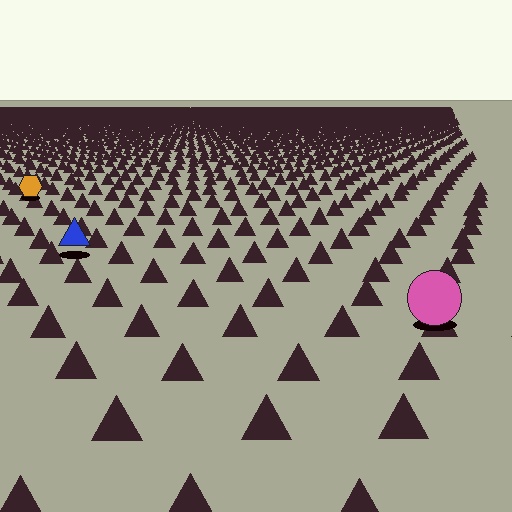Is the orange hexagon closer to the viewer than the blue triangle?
No. The blue triangle is closer — you can tell from the texture gradient: the ground texture is coarser near it.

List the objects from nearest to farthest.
From nearest to farthest: the pink circle, the blue triangle, the orange hexagon.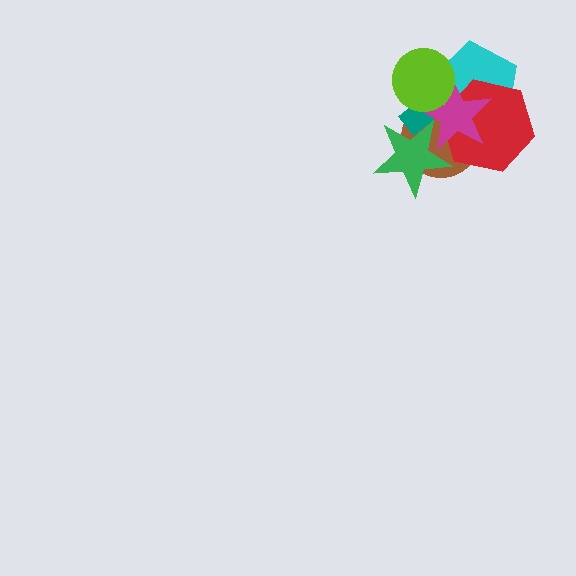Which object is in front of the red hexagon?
The magenta star is in front of the red hexagon.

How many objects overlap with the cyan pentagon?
5 objects overlap with the cyan pentagon.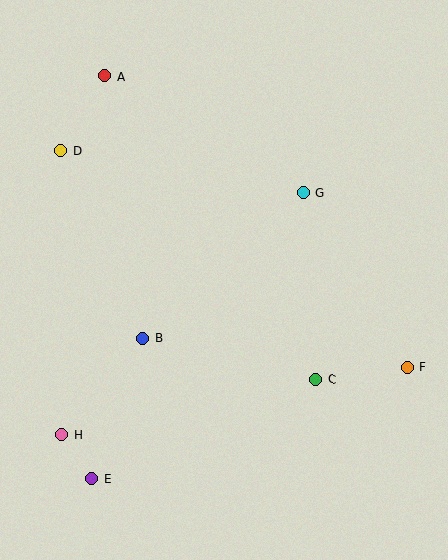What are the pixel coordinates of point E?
Point E is at (92, 479).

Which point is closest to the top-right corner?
Point G is closest to the top-right corner.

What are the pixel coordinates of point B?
Point B is at (143, 338).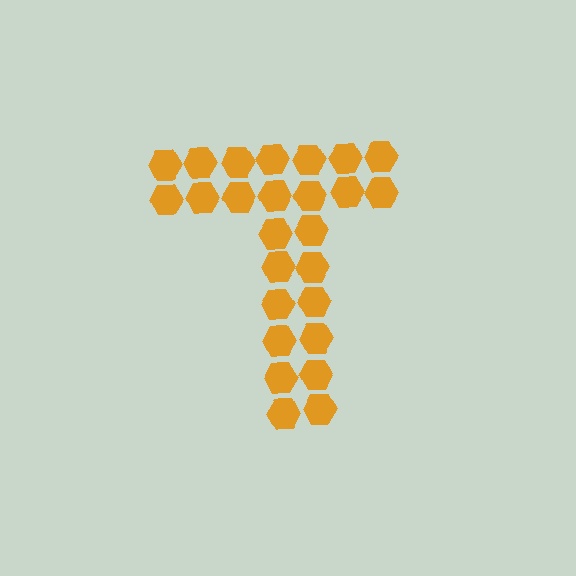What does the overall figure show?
The overall figure shows the letter T.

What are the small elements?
The small elements are hexagons.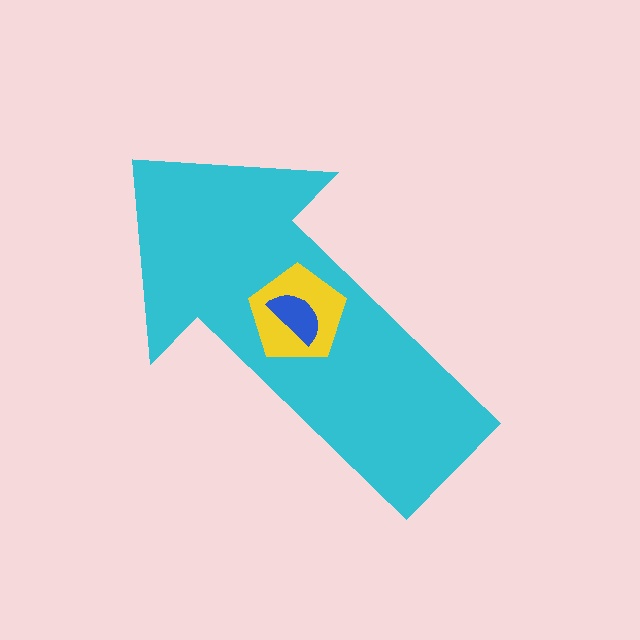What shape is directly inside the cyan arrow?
The yellow pentagon.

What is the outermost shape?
The cyan arrow.